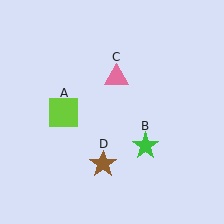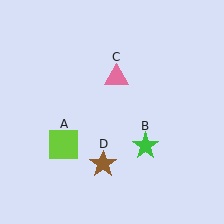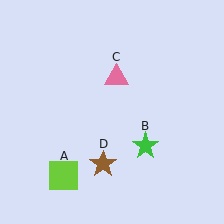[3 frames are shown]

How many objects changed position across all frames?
1 object changed position: lime square (object A).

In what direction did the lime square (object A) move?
The lime square (object A) moved down.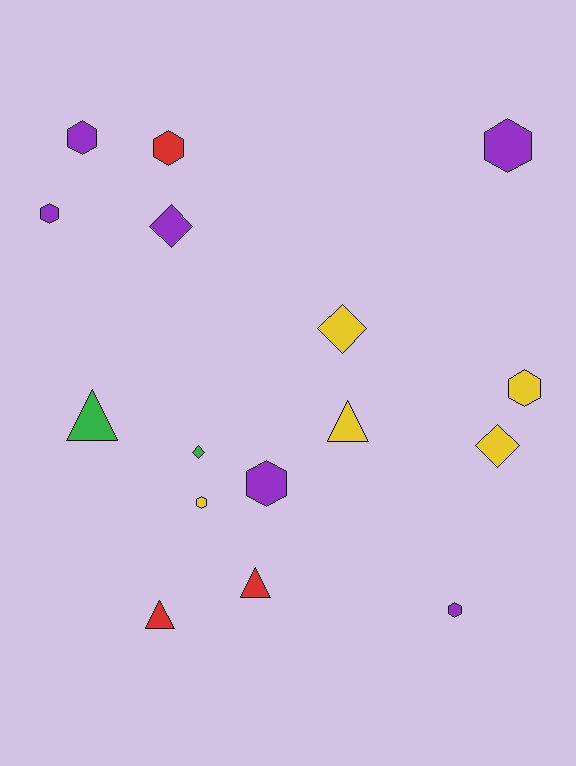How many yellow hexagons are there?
There are 2 yellow hexagons.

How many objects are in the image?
There are 16 objects.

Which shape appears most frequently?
Hexagon, with 8 objects.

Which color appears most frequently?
Purple, with 6 objects.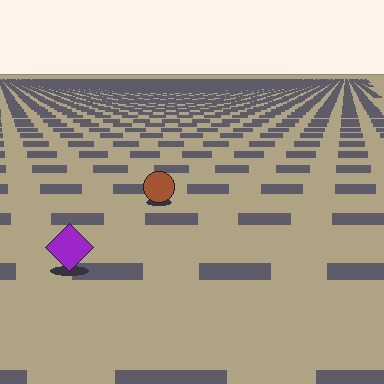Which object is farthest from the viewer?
The brown circle is farthest from the viewer. It appears smaller and the ground texture around it is denser.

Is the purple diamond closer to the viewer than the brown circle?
Yes. The purple diamond is closer — you can tell from the texture gradient: the ground texture is coarser near it.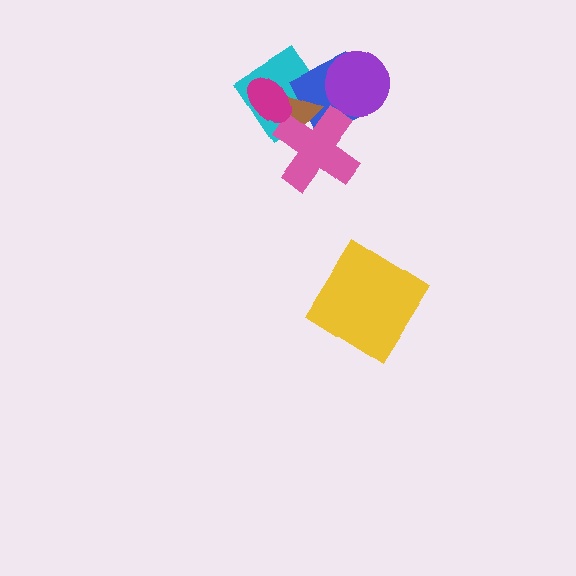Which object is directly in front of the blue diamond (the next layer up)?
The brown triangle is directly in front of the blue diamond.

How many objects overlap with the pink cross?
3 objects overlap with the pink cross.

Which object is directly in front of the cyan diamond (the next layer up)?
The blue diamond is directly in front of the cyan diamond.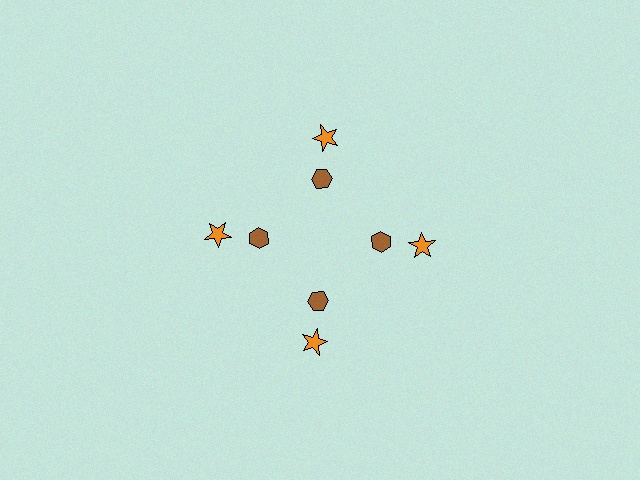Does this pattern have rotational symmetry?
Yes, this pattern has 4-fold rotational symmetry. It looks the same after rotating 90 degrees around the center.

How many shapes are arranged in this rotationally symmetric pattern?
There are 8 shapes, arranged in 4 groups of 2.